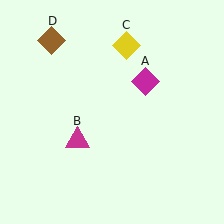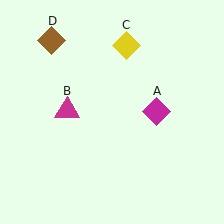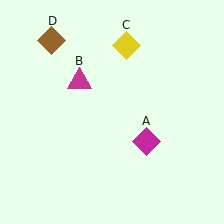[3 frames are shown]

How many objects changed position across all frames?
2 objects changed position: magenta diamond (object A), magenta triangle (object B).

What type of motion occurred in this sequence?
The magenta diamond (object A), magenta triangle (object B) rotated clockwise around the center of the scene.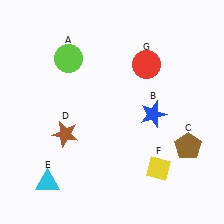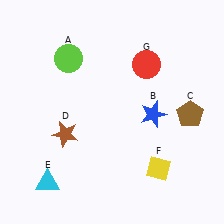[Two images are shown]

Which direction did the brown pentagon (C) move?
The brown pentagon (C) moved up.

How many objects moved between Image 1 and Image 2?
1 object moved between the two images.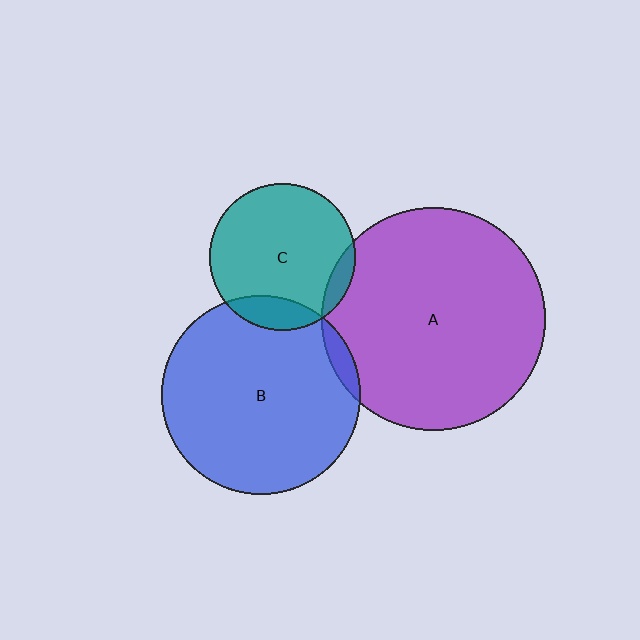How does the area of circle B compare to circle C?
Approximately 1.8 times.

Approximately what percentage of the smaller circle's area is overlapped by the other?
Approximately 5%.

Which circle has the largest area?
Circle A (purple).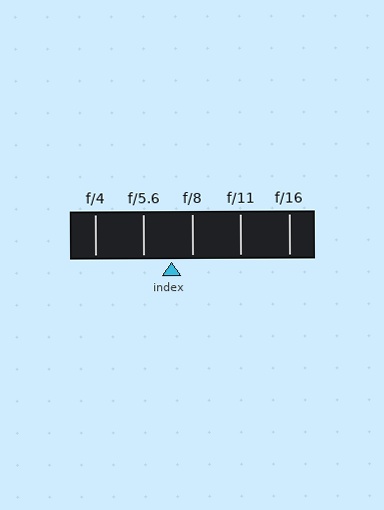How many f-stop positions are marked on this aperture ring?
There are 5 f-stop positions marked.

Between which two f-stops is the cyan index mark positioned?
The index mark is between f/5.6 and f/8.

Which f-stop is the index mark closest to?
The index mark is closest to f/8.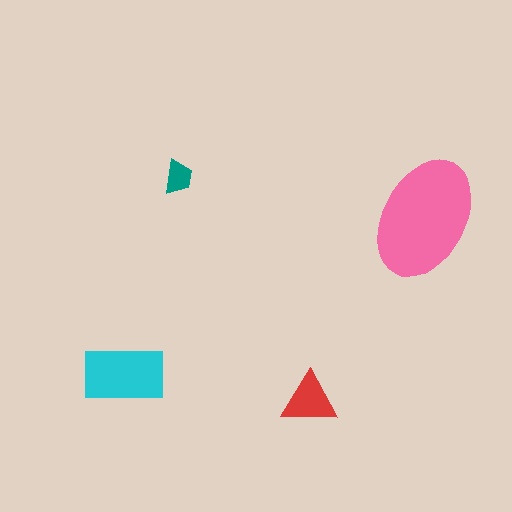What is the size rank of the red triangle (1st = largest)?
3rd.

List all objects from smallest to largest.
The teal trapezoid, the red triangle, the cyan rectangle, the pink ellipse.